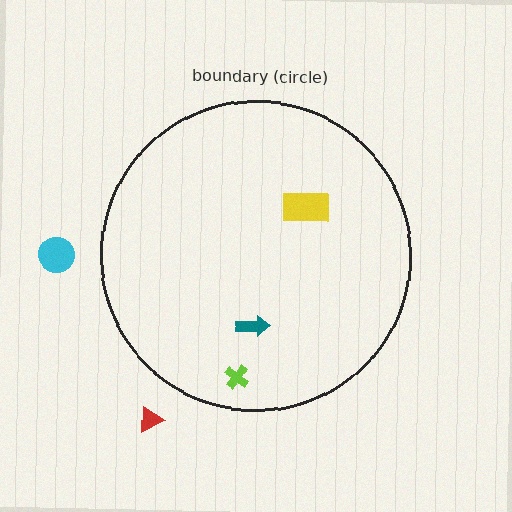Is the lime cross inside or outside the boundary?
Inside.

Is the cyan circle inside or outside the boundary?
Outside.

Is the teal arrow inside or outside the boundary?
Inside.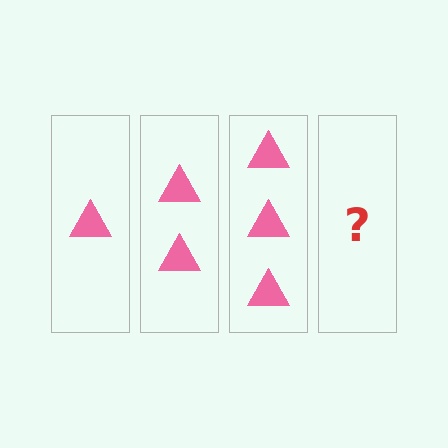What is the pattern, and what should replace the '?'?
The pattern is that each step adds one more triangle. The '?' should be 4 triangles.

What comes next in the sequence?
The next element should be 4 triangles.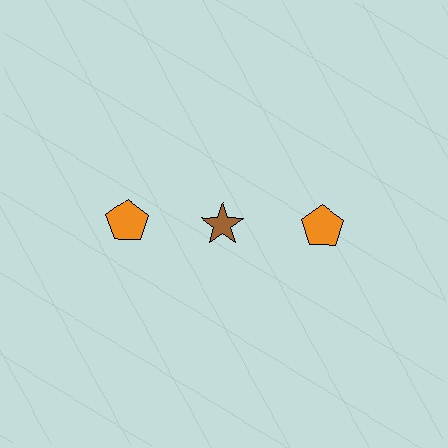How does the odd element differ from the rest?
It differs in both color (brown instead of orange) and shape (star instead of pentagon).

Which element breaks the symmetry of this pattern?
The brown star in the top row, second from left column breaks the symmetry. All other shapes are orange pentagons.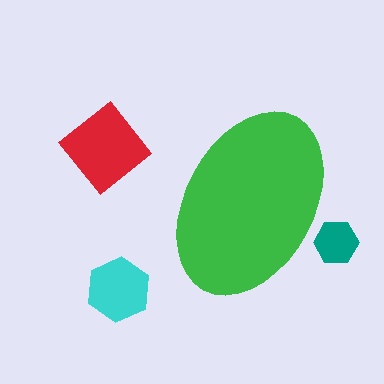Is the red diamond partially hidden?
No, the red diamond is fully visible.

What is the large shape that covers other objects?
A green ellipse.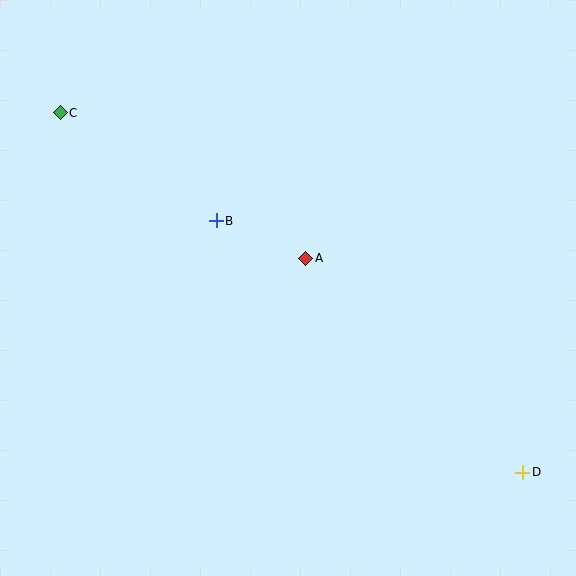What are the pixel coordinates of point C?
Point C is at (60, 113).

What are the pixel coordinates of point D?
Point D is at (522, 472).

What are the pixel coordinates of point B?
Point B is at (216, 221).